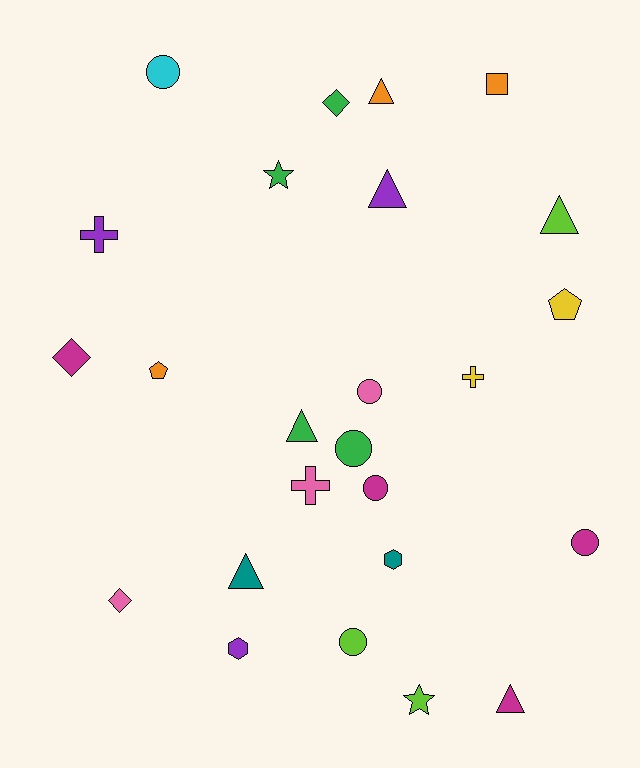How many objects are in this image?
There are 25 objects.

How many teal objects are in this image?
There are 2 teal objects.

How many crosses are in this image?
There are 3 crosses.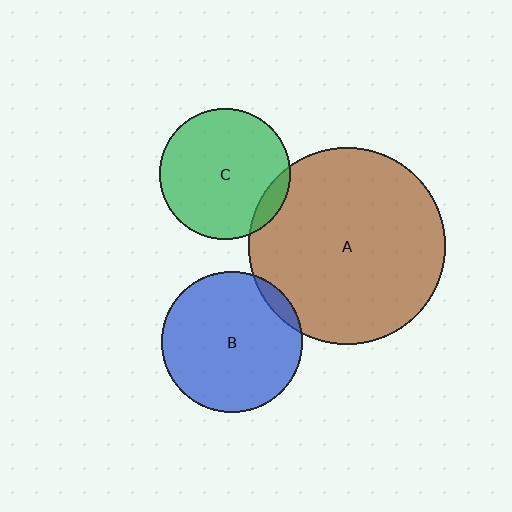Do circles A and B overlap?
Yes.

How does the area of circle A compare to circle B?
Approximately 2.0 times.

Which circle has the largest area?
Circle A (brown).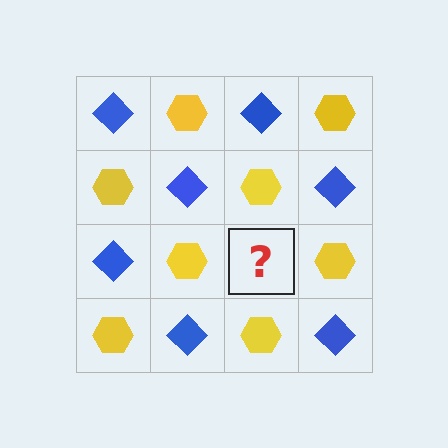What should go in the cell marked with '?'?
The missing cell should contain a blue diamond.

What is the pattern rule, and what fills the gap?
The rule is that it alternates blue diamond and yellow hexagon in a checkerboard pattern. The gap should be filled with a blue diamond.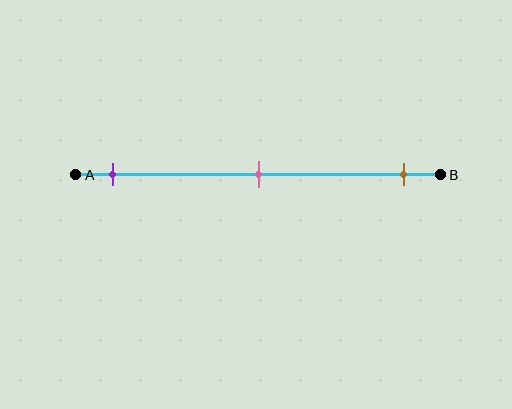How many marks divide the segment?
There are 3 marks dividing the segment.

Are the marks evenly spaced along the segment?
Yes, the marks are approximately evenly spaced.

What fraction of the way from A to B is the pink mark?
The pink mark is approximately 50% (0.5) of the way from A to B.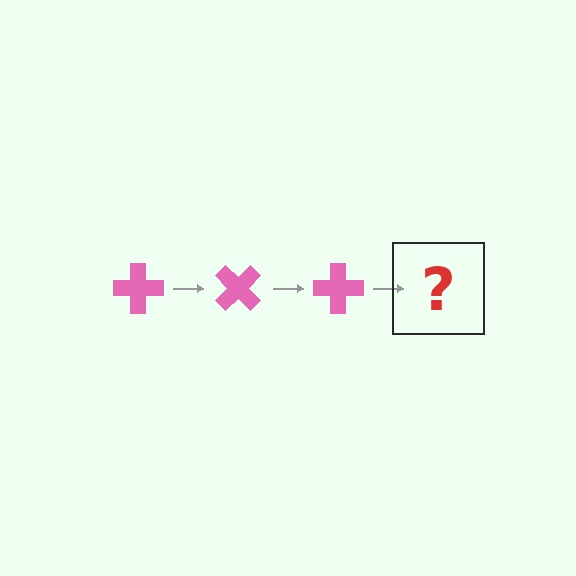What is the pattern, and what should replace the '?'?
The pattern is that the cross rotates 45 degrees each step. The '?' should be a pink cross rotated 135 degrees.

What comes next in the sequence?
The next element should be a pink cross rotated 135 degrees.